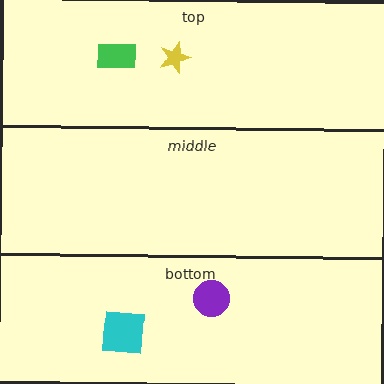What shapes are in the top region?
The yellow star, the green rectangle.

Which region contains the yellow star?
The top region.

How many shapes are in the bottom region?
2.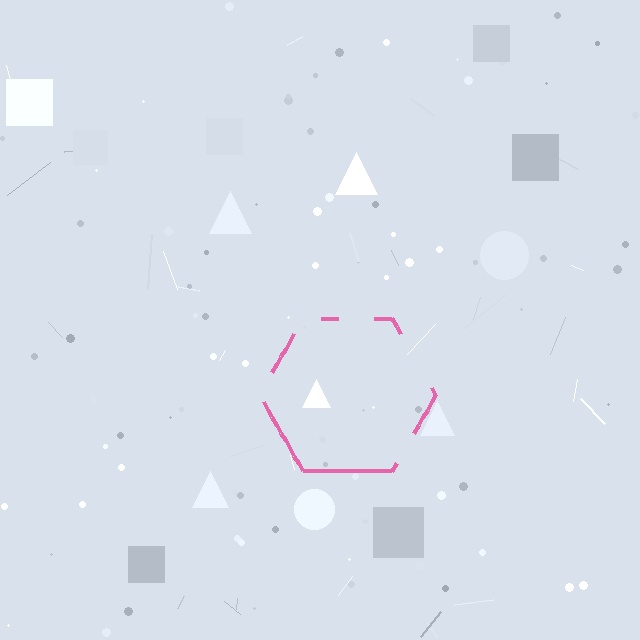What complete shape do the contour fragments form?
The contour fragments form a hexagon.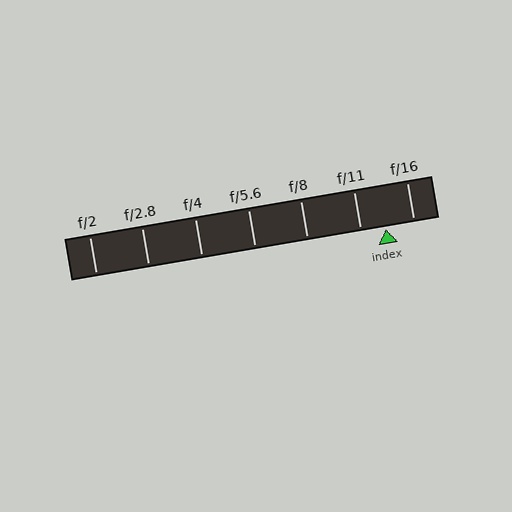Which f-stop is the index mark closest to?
The index mark is closest to f/11.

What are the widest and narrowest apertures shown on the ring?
The widest aperture shown is f/2 and the narrowest is f/16.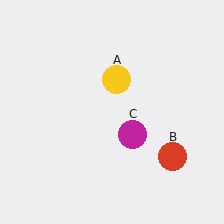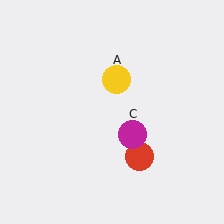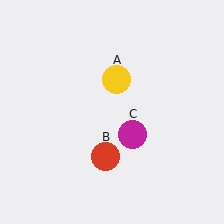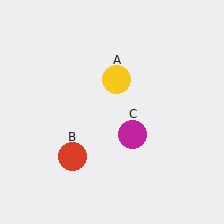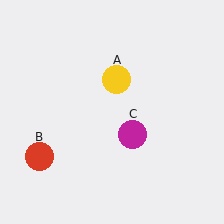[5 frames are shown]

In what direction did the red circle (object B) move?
The red circle (object B) moved left.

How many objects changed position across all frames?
1 object changed position: red circle (object B).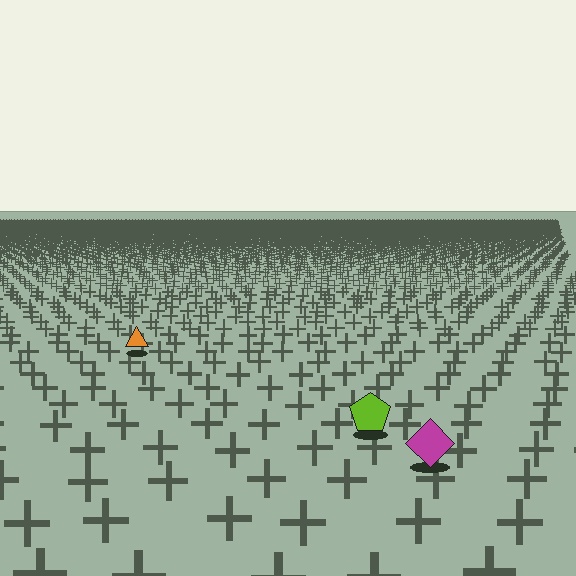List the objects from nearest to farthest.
From nearest to farthest: the magenta diamond, the lime pentagon, the orange triangle.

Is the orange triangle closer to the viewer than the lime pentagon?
No. The lime pentagon is closer — you can tell from the texture gradient: the ground texture is coarser near it.